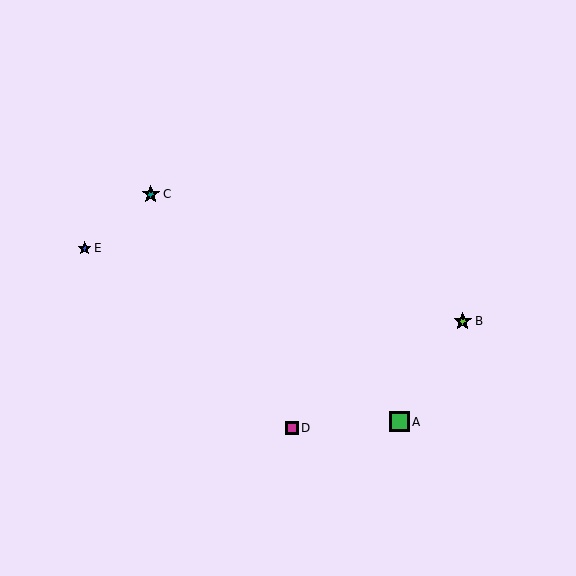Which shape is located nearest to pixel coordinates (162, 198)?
The teal star (labeled C) at (151, 194) is nearest to that location.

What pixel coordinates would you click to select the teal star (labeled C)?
Click at (151, 194) to select the teal star C.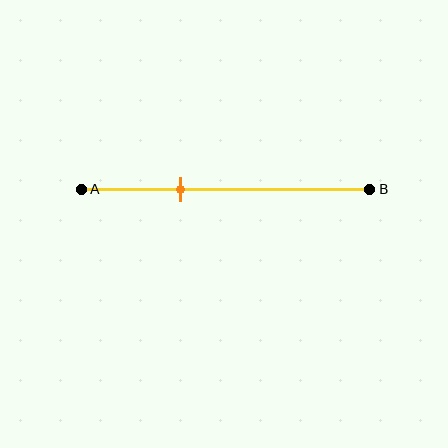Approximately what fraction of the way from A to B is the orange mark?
The orange mark is approximately 35% of the way from A to B.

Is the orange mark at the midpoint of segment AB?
No, the mark is at about 35% from A, not at the 50% midpoint.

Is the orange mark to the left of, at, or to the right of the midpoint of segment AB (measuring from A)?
The orange mark is to the left of the midpoint of segment AB.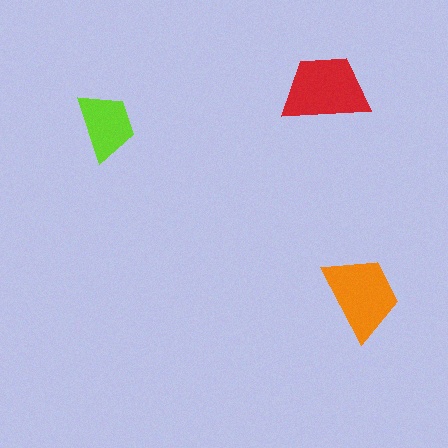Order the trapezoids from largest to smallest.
the red one, the orange one, the lime one.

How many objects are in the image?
There are 3 objects in the image.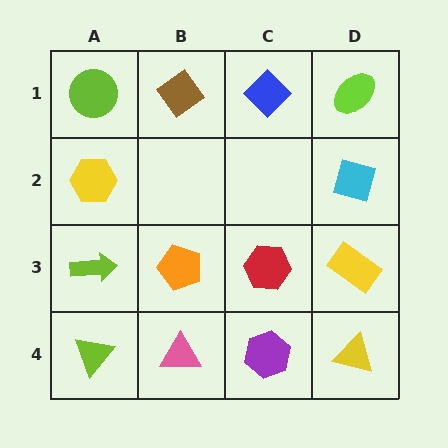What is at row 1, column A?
A lime circle.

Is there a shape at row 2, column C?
No, that cell is empty.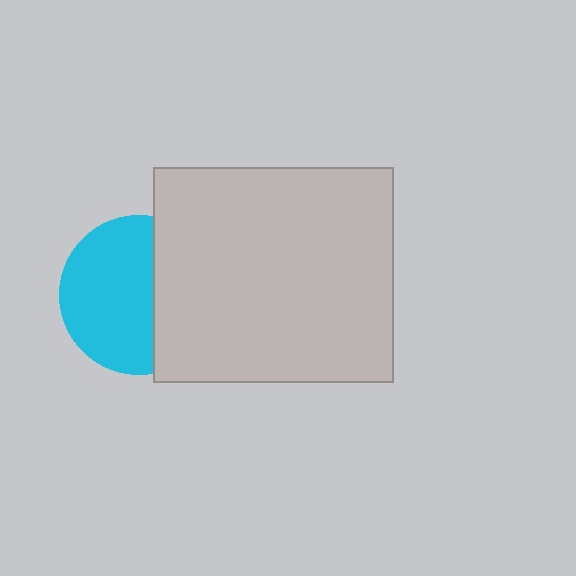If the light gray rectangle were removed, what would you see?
You would see the complete cyan circle.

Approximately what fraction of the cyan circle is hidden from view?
Roughly 39% of the cyan circle is hidden behind the light gray rectangle.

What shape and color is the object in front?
The object in front is a light gray rectangle.